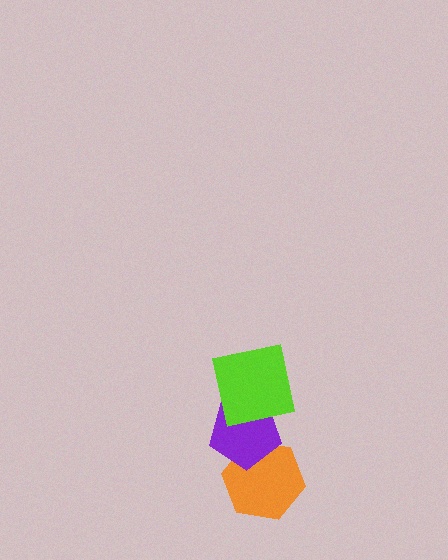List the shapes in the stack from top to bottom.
From top to bottom: the lime square, the purple pentagon, the orange hexagon.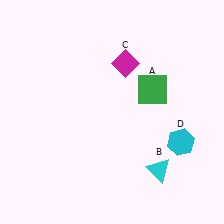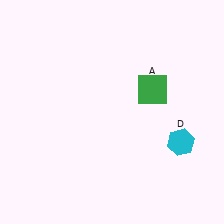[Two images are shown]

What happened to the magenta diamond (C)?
The magenta diamond (C) was removed in Image 2. It was in the top-right area of Image 1.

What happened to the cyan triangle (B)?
The cyan triangle (B) was removed in Image 2. It was in the bottom-right area of Image 1.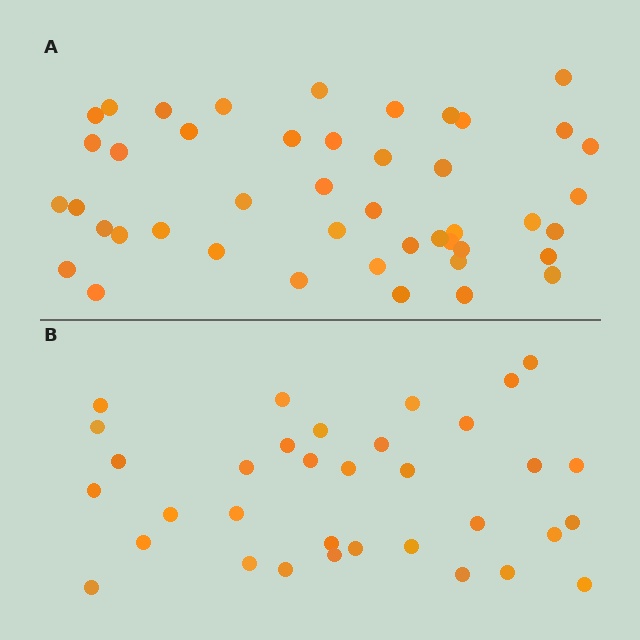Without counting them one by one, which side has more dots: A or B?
Region A (the top region) has more dots.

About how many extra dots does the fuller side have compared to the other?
Region A has roughly 12 or so more dots than region B.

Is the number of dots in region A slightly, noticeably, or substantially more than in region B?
Region A has noticeably more, but not dramatically so. The ratio is roughly 1.3 to 1.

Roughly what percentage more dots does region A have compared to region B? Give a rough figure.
About 30% more.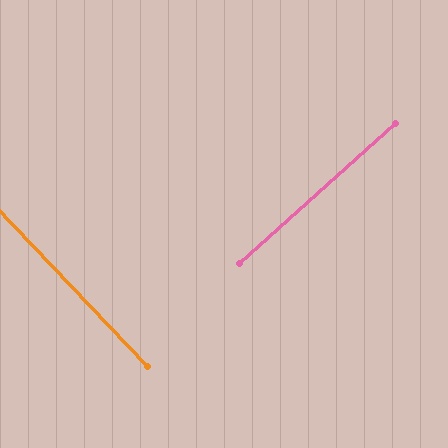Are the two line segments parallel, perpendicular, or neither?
Perpendicular — they meet at approximately 88°.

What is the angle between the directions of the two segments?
Approximately 88 degrees.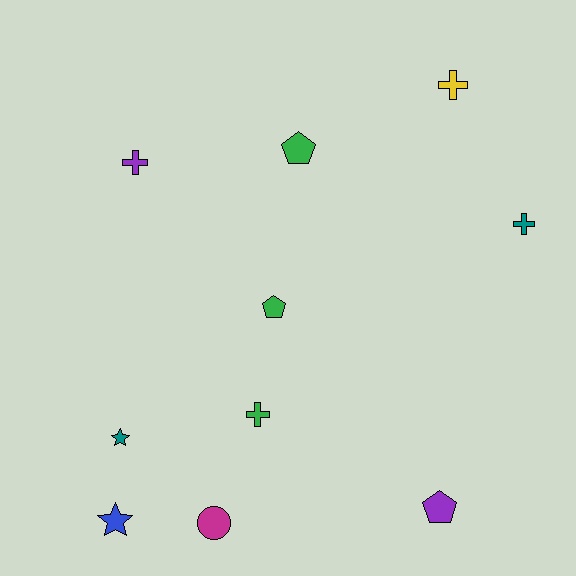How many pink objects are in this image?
There are no pink objects.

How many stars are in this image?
There are 2 stars.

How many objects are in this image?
There are 10 objects.